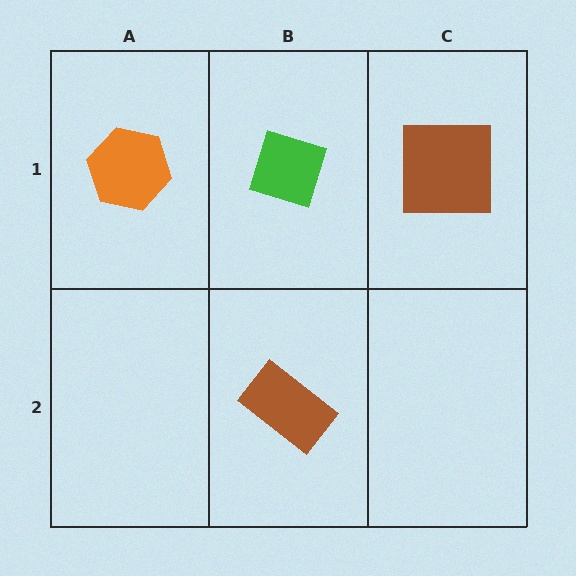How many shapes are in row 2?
1 shape.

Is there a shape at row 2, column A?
No, that cell is empty.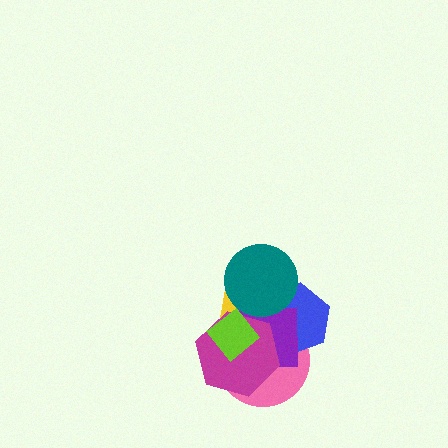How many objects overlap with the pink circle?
5 objects overlap with the pink circle.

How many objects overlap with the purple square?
6 objects overlap with the purple square.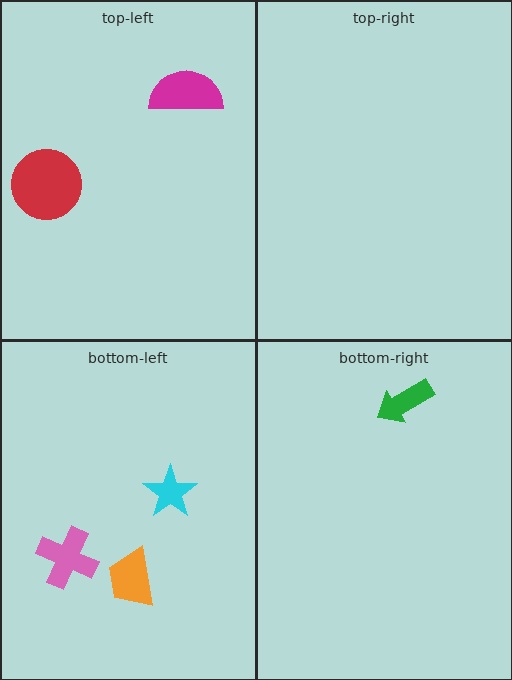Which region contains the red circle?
The top-left region.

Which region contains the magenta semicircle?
The top-left region.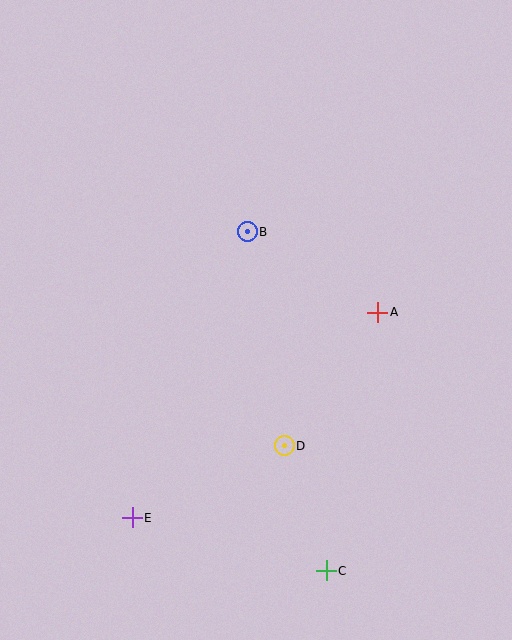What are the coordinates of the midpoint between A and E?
The midpoint between A and E is at (255, 415).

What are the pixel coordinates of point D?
Point D is at (284, 446).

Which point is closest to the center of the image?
Point B at (247, 232) is closest to the center.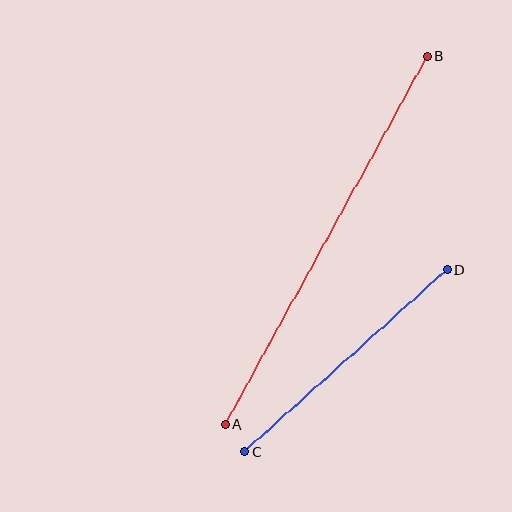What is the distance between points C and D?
The distance is approximately 272 pixels.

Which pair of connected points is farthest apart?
Points A and B are farthest apart.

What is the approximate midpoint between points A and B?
The midpoint is at approximately (326, 240) pixels.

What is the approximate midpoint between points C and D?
The midpoint is at approximately (346, 360) pixels.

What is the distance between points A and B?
The distance is approximately 420 pixels.